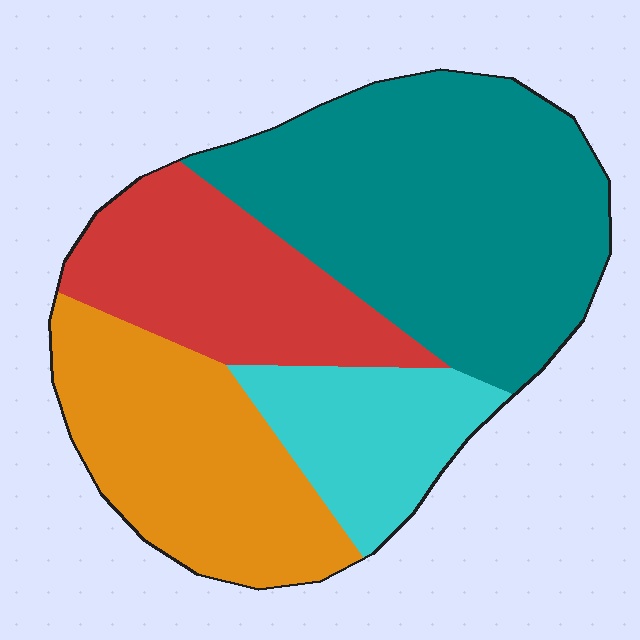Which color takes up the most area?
Teal, at roughly 40%.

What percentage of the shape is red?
Red takes up between a sixth and a third of the shape.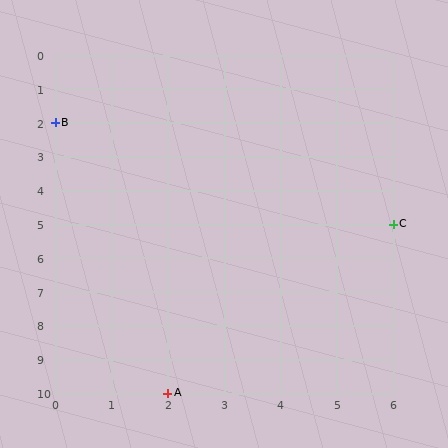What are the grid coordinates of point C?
Point C is at grid coordinates (6, 5).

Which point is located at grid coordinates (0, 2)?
Point B is at (0, 2).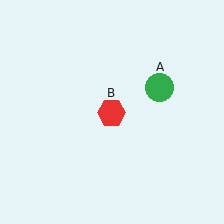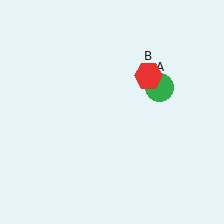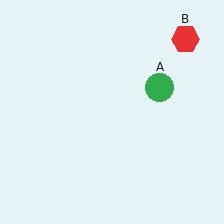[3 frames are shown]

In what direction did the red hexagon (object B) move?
The red hexagon (object B) moved up and to the right.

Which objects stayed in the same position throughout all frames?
Green circle (object A) remained stationary.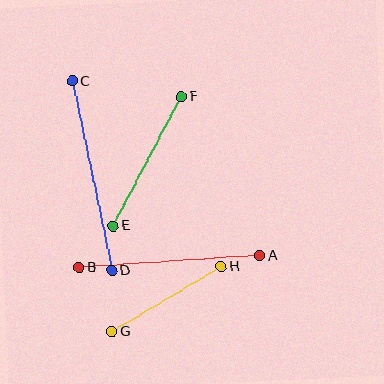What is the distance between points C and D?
The distance is approximately 194 pixels.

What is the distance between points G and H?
The distance is approximately 127 pixels.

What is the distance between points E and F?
The distance is approximately 146 pixels.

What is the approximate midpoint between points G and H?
The midpoint is at approximately (166, 299) pixels.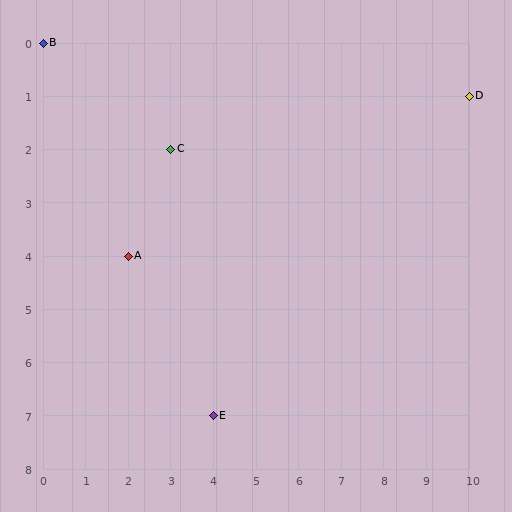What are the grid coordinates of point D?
Point D is at grid coordinates (10, 1).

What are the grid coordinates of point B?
Point B is at grid coordinates (0, 0).